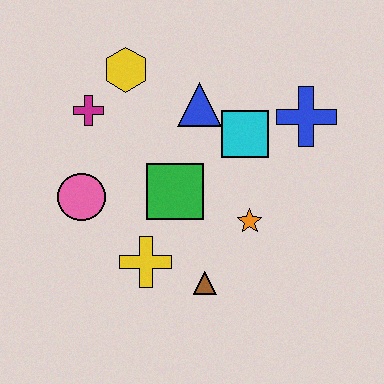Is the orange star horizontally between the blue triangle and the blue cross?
Yes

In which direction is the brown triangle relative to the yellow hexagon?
The brown triangle is below the yellow hexagon.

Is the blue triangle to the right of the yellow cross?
Yes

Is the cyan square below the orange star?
No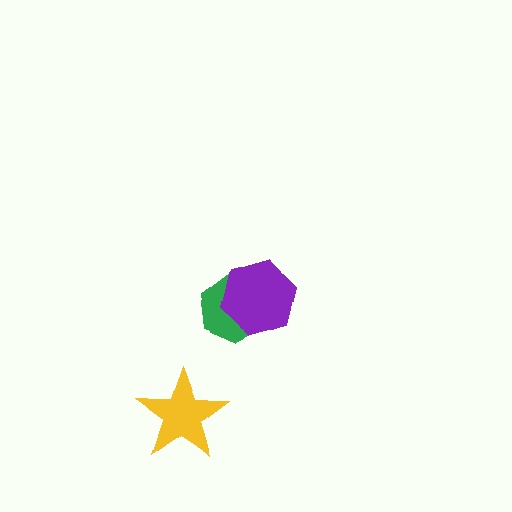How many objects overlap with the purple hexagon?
1 object overlaps with the purple hexagon.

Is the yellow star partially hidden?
No, no other shape covers it.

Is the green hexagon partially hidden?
Yes, it is partially covered by another shape.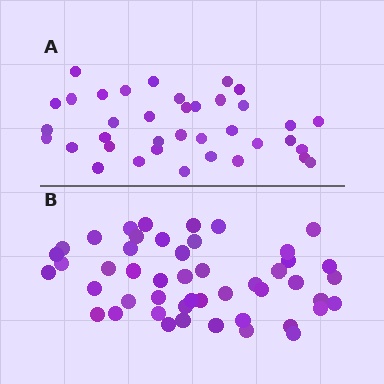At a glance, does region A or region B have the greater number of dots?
Region B (the bottom region) has more dots.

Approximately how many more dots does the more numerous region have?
Region B has roughly 12 or so more dots than region A.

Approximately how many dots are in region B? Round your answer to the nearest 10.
About 50 dots. (The exact count is 48, which rounds to 50.)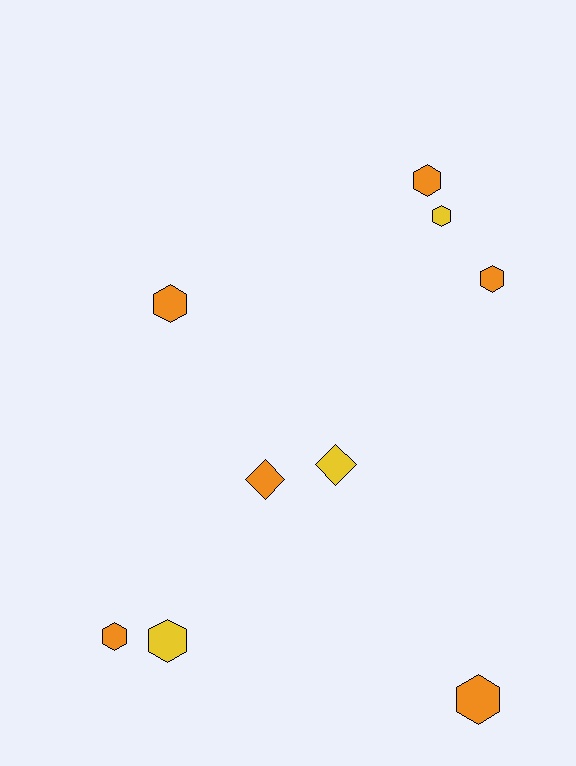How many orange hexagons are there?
There are 5 orange hexagons.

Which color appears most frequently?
Orange, with 6 objects.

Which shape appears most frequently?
Hexagon, with 7 objects.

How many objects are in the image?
There are 9 objects.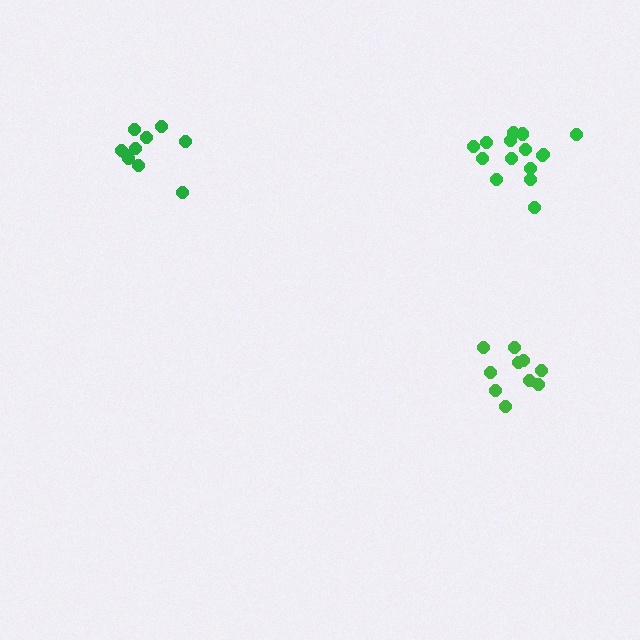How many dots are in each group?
Group 1: 10 dots, Group 2: 15 dots, Group 3: 10 dots (35 total).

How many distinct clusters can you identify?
There are 3 distinct clusters.